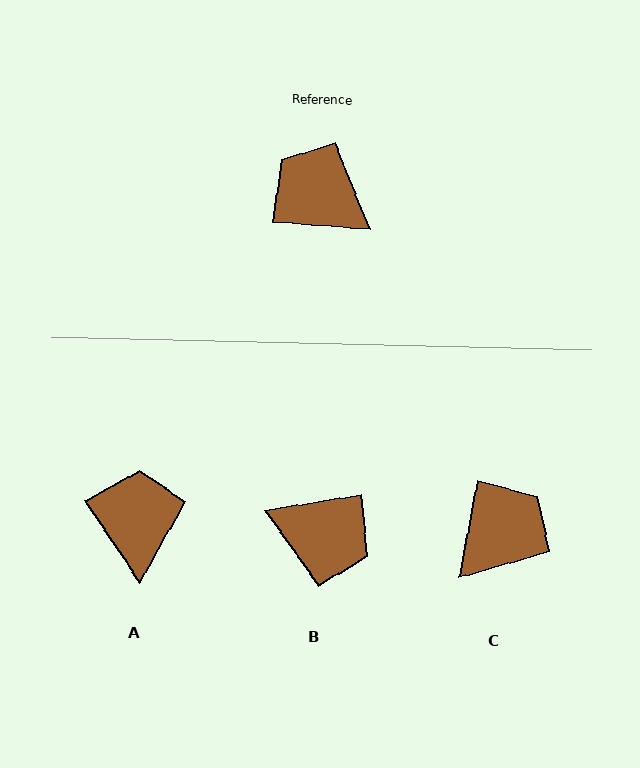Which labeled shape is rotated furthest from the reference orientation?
B, about 166 degrees away.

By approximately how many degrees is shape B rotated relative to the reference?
Approximately 166 degrees clockwise.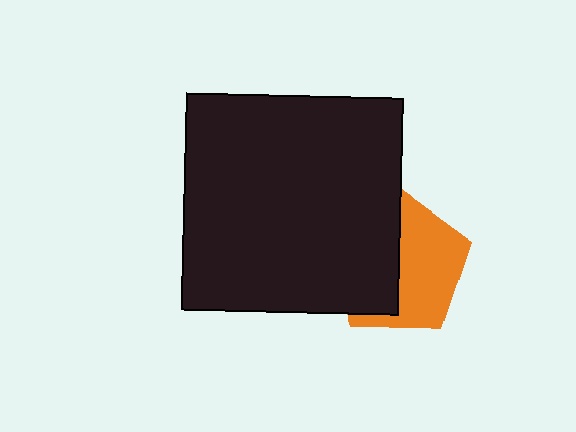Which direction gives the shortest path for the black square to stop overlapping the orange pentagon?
Moving left gives the shortest separation.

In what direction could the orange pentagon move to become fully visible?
The orange pentagon could move right. That would shift it out from behind the black square entirely.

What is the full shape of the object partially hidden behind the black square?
The partially hidden object is an orange pentagon.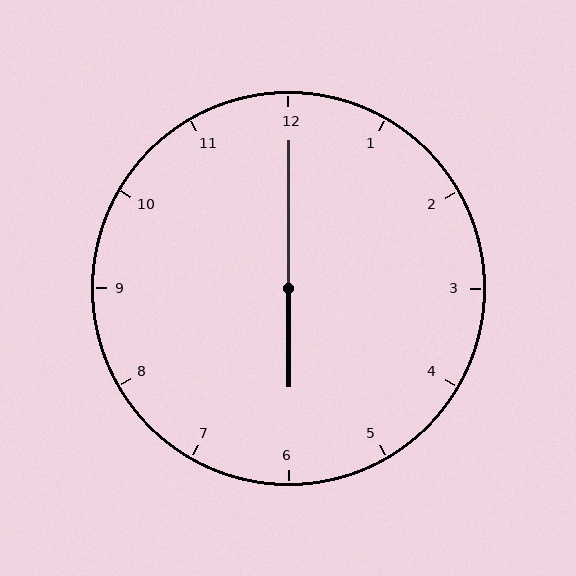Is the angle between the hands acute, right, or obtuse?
It is obtuse.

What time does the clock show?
6:00.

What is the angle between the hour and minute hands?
Approximately 180 degrees.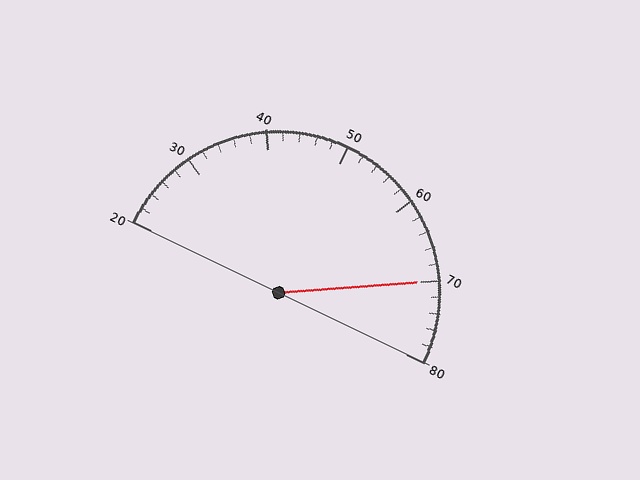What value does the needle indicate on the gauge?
The needle indicates approximately 70.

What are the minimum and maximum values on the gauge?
The gauge ranges from 20 to 80.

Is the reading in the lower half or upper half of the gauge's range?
The reading is in the upper half of the range (20 to 80).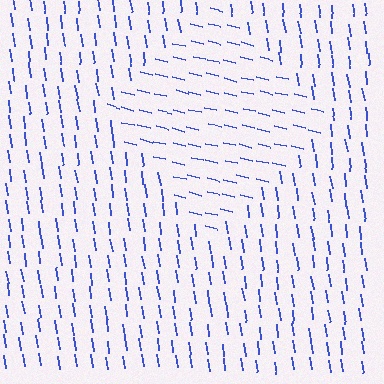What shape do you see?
I see a diamond.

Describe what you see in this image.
The image is filled with small blue line segments. A diamond region in the image has lines oriented differently from the surrounding lines, creating a visible texture boundary.